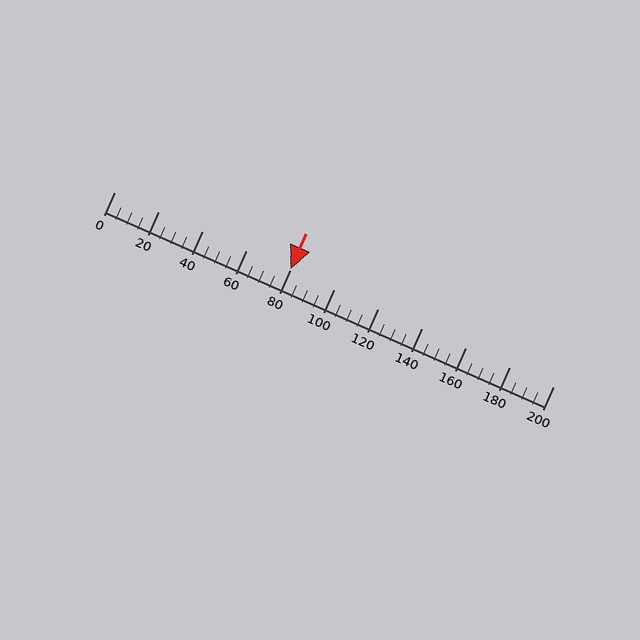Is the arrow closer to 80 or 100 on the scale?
The arrow is closer to 80.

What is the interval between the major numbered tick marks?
The major tick marks are spaced 20 units apart.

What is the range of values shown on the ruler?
The ruler shows values from 0 to 200.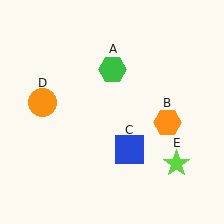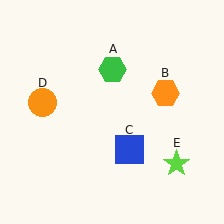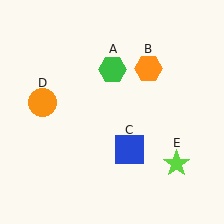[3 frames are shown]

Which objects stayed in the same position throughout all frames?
Green hexagon (object A) and blue square (object C) and orange circle (object D) and lime star (object E) remained stationary.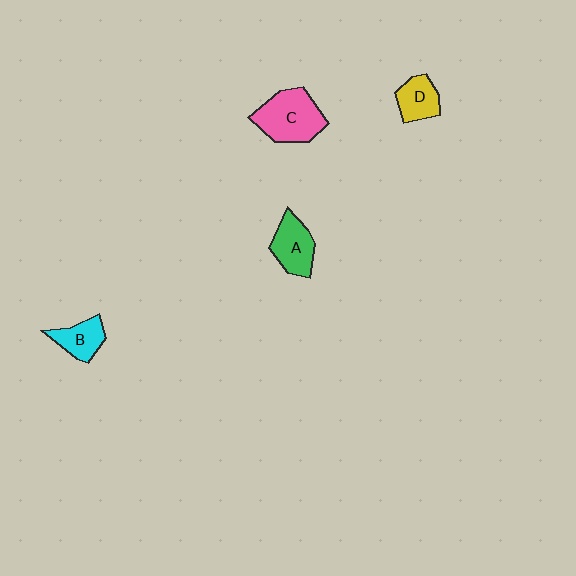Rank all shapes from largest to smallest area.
From largest to smallest: C (pink), A (green), D (yellow), B (cyan).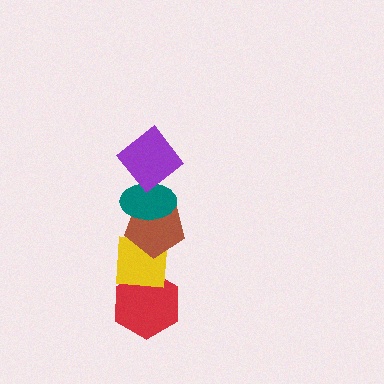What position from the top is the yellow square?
The yellow square is 4th from the top.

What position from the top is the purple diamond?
The purple diamond is 1st from the top.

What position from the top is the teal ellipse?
The teal ellipse is 2nd from the top.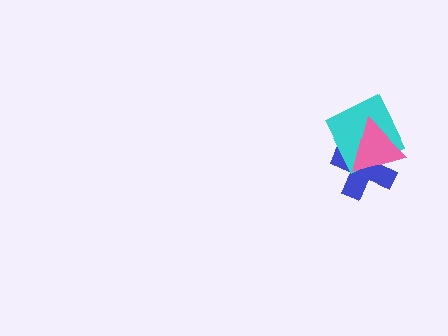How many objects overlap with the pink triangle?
2 objects overlap with the pink triangle.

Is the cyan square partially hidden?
Yes, it is partially covered by another shape.